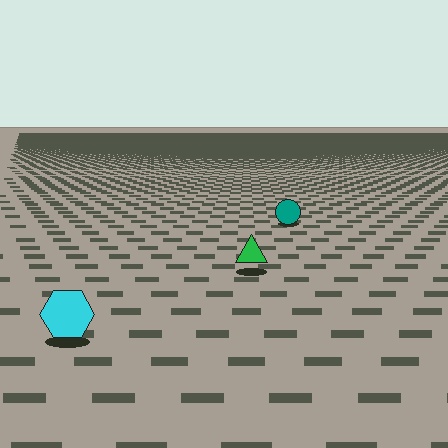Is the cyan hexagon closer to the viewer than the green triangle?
Yes. The cyan hexagon is closer — you can tell from the texture gradient: the ground texture is coarser near it.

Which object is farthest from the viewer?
The teal circle is farthest from the viewer. It appears smaller and the ground texture around it is denser.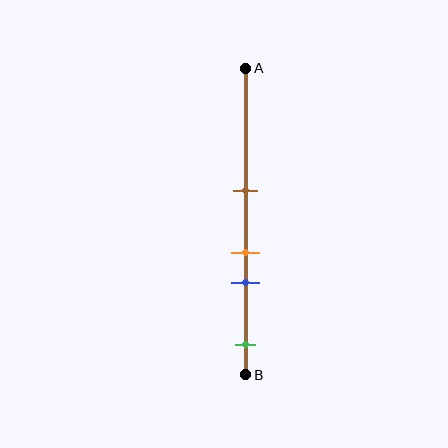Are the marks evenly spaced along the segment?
No, the marks are not evenly spaced.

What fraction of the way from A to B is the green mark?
The green mark is approximately 90% (0.9) of the way from A to B.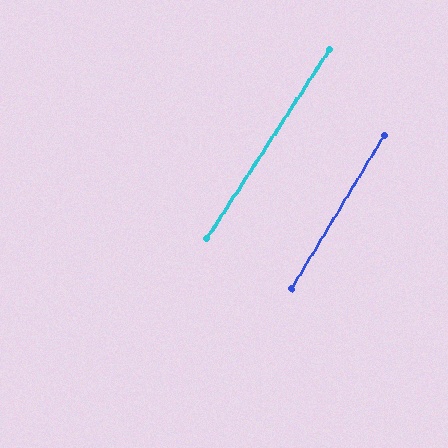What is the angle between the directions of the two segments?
Approximately 2 degrees.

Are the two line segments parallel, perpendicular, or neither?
Parallel — their directions differ by only 1.7°.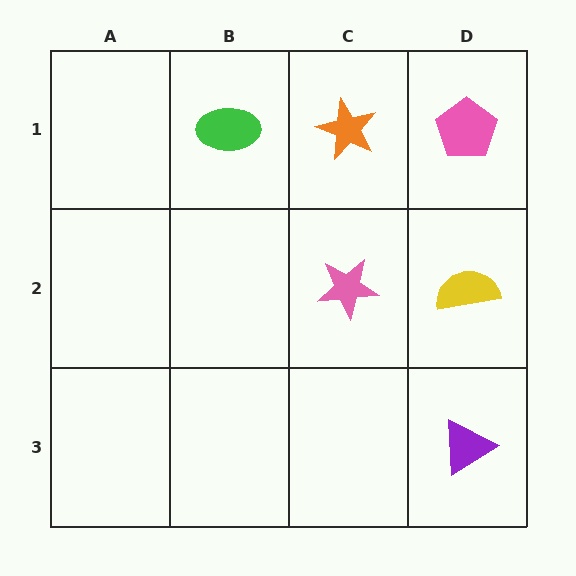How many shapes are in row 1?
3 shapes.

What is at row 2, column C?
A pink star.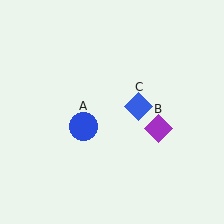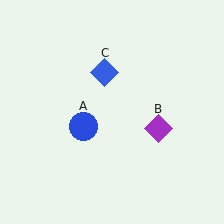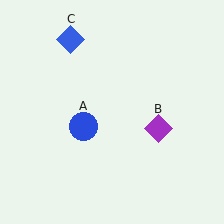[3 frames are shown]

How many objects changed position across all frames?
1 object changed position: blue diamond (object C).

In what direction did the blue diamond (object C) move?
The blue diamond (object C) moved up and to the left.